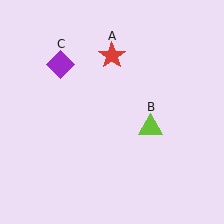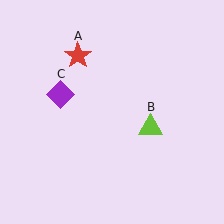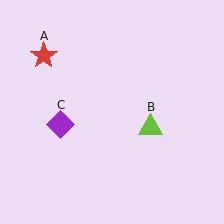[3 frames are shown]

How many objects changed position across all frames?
2 objects changed position: red star (object A), purple diamond (object C).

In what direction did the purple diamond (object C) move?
The purple diamond (object C) moved down.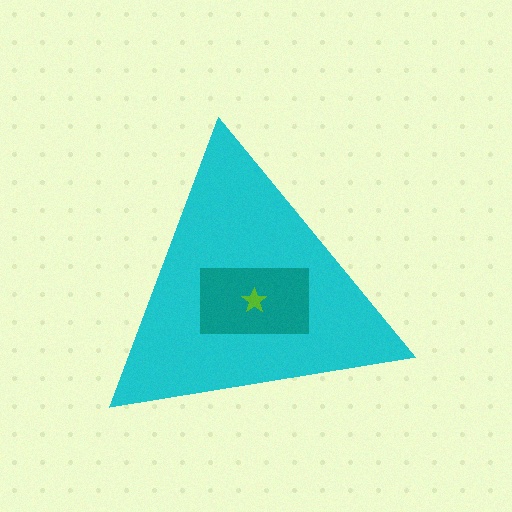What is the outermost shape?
The cyan triangle.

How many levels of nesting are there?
3.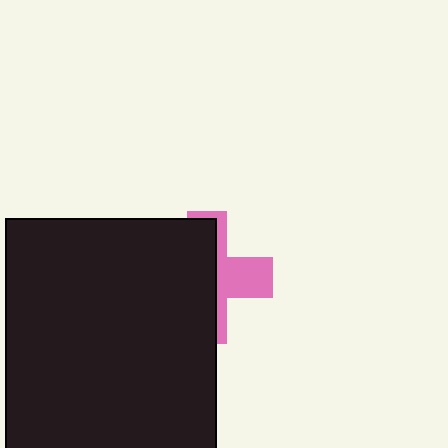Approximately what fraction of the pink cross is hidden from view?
Roughly 63% of the pink cross is hidden behind the black rectangle.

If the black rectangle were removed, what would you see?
You would see the complete pink cross.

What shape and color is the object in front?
The object in front is a black rectangle.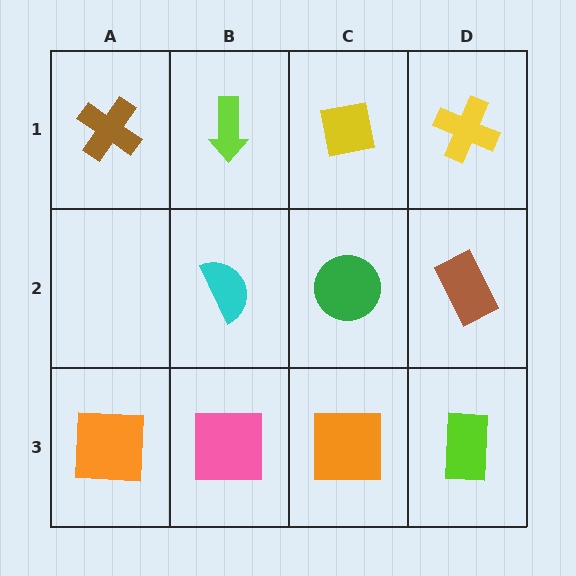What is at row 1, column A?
A brown cross.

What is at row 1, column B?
A lime arrow.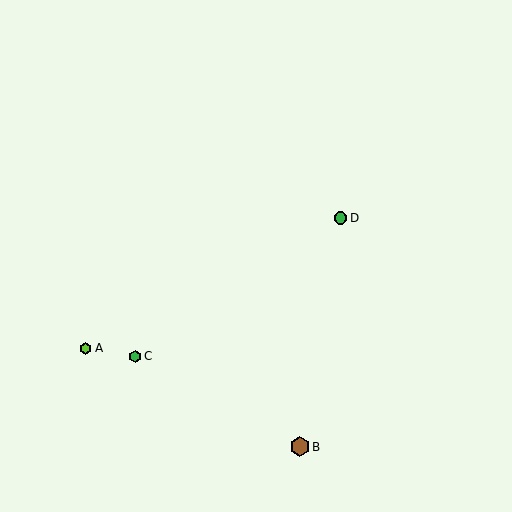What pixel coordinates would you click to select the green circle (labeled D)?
Click at (341, 218) to select the green circle D.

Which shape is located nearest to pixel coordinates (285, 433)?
The brown hexagon (labeled B) at (300, 447) is nearest to that location.